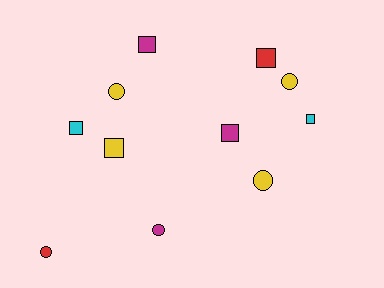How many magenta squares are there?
There are 2 magenta squares.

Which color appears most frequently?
Yellow, with 4 objects.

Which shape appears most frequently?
Square, with 6 objects.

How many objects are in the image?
There are 11 objects.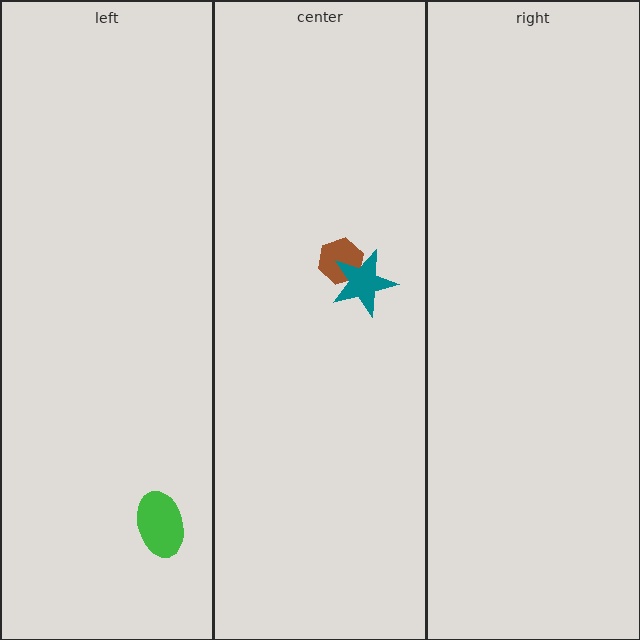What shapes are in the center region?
The brown hexagon, the teal star.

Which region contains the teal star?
The center region.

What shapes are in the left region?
The green ellipse.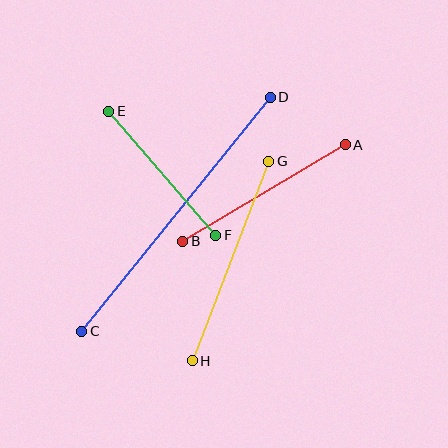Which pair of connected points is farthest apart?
Points C and D are farthest apart.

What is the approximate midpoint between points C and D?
The midpoint is at approximately (176, 214) pixels.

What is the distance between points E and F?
The distance is approximately 164 pixels.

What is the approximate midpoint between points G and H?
The midpoint is at approximately (231, 261) pixels.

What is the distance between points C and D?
The distance is approximately 300 pixels.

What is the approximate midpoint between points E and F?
The midpoint is at approximately (162, 173) pixels.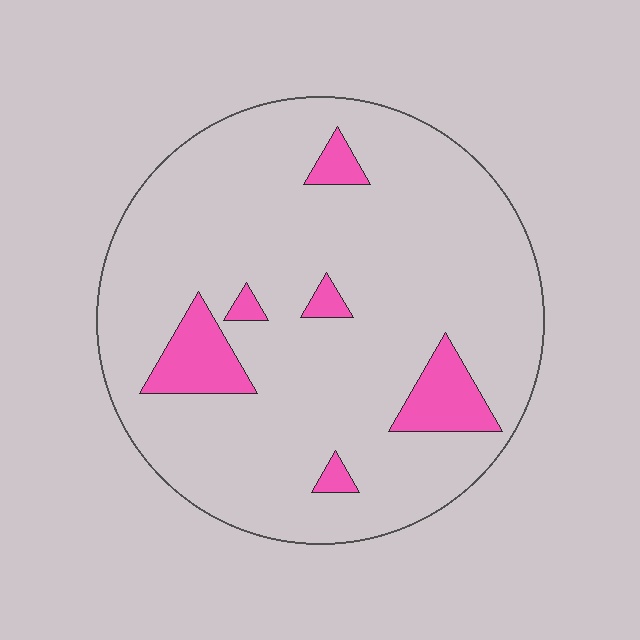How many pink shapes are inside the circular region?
6.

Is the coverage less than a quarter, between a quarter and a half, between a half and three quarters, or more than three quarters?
Less than a quarter.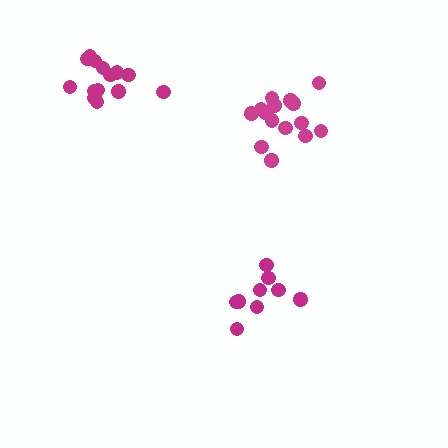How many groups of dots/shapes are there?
There are 3 groups.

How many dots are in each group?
Group 1: 9 dots, Group 2: 15 dots, Group 3: 14 dots (38 total).